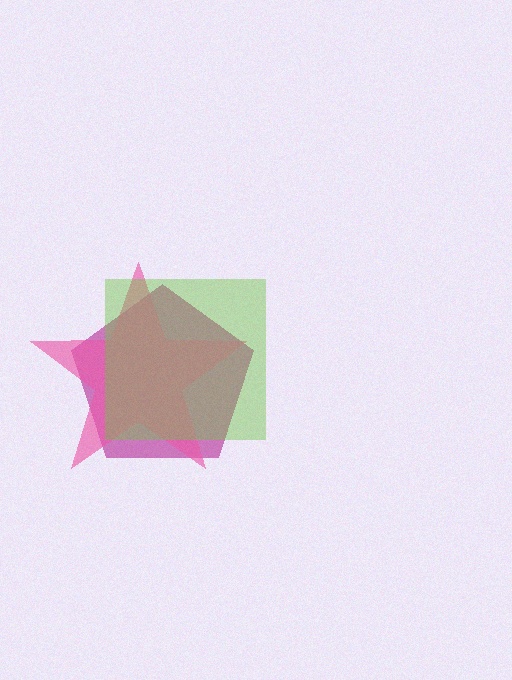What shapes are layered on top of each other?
The layered shapes are: a magenta pentagon, a pink star, a lime square.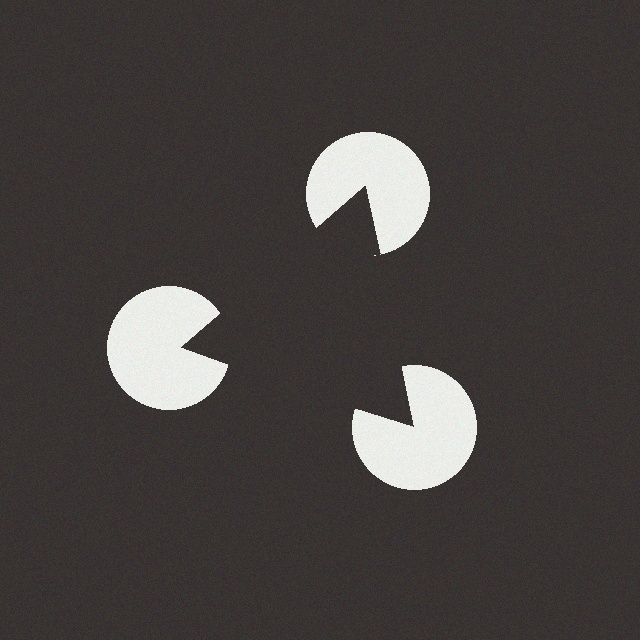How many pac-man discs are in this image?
There are 3 — one at each vertex of the illusory triangle.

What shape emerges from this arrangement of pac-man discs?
An illusory triangle — its edges are inferred from the aligned wedge cuts in the pac-man discs, not physically drawn.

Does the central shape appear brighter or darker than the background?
It typically appears slightly darker than the background, even though no actual brightness change is drawn.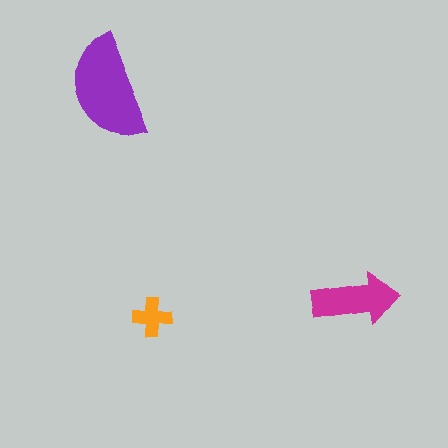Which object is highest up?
The purple semicircle is topmost.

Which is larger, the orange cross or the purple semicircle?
The purple semicircle.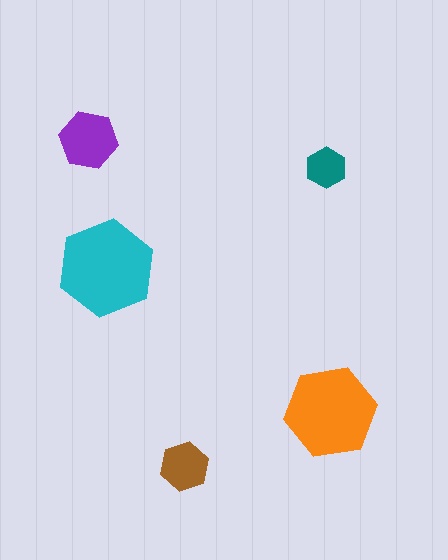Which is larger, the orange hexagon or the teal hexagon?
The orange one.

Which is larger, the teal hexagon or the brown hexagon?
The brown one.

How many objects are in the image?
There are 5 objects in the image.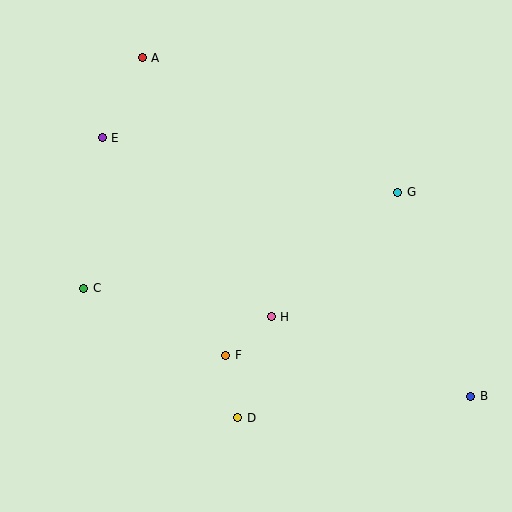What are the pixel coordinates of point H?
Point H is at (271, 317).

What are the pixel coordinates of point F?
Point F is at (226, 355).